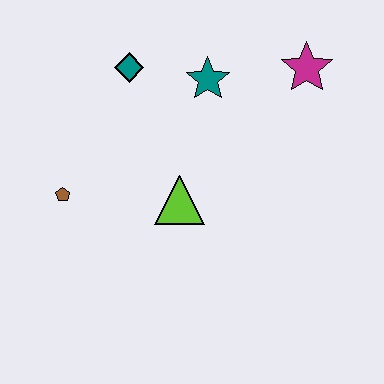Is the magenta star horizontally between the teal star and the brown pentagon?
No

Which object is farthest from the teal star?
The brown pentagon is farthest from the teal star.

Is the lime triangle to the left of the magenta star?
Yes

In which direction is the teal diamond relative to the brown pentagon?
The teal diamond is above the brown pentagon.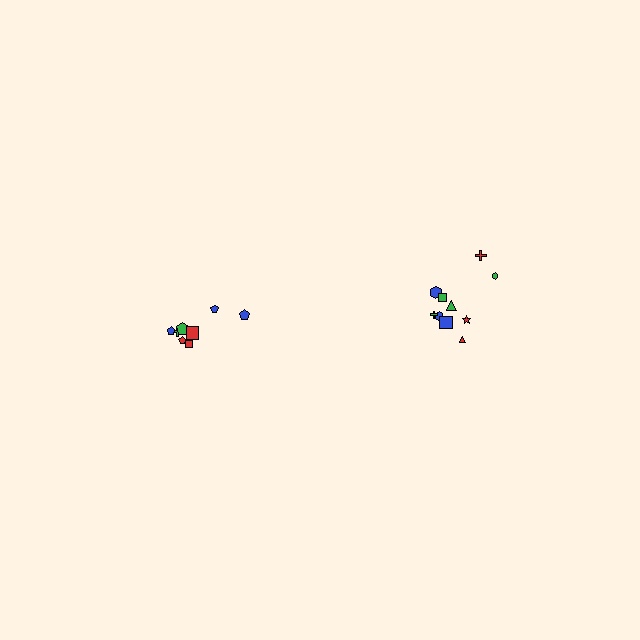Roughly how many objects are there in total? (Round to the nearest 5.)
Roughly 20 objects in total.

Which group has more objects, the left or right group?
The right group.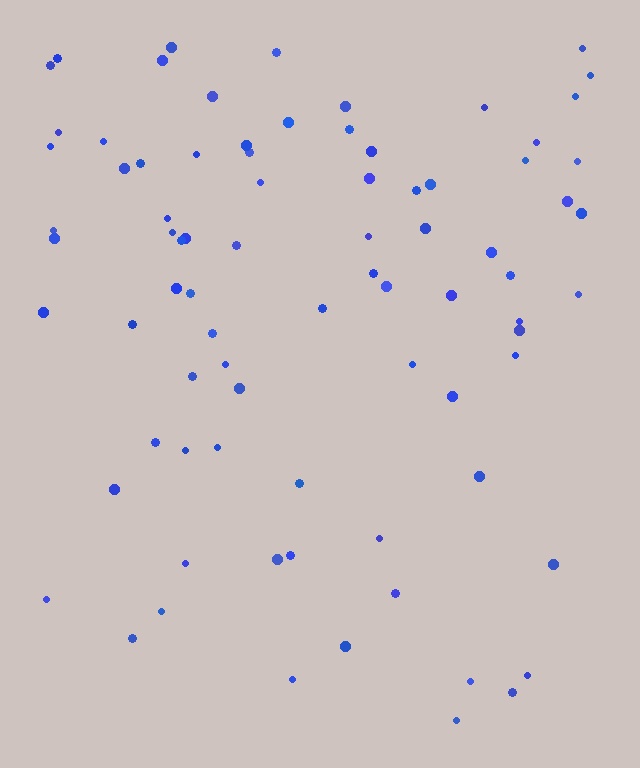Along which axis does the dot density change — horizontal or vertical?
Vertical.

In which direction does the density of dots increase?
From bottom to top, with the top side densest.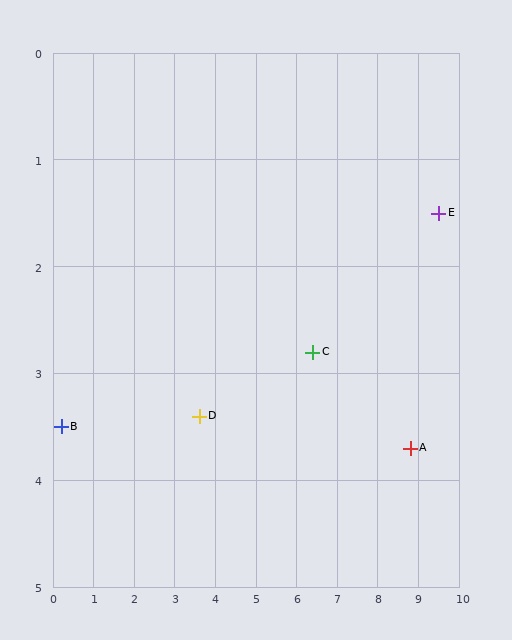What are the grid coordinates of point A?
Point A is at approximately (8.8, 3.7).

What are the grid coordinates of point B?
Point B is at approximately (0.2, 3.5).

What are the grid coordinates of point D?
Point D is at approximately (3.6, 3.4).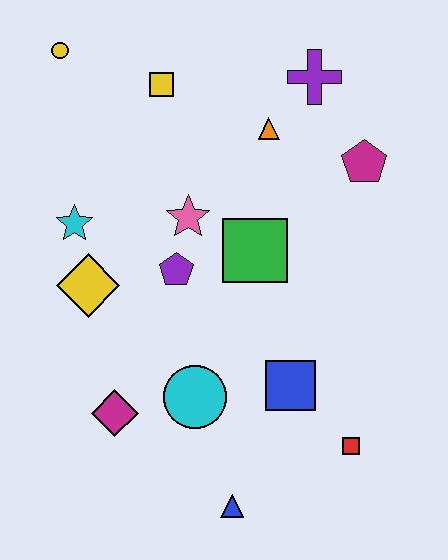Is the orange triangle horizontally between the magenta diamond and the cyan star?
No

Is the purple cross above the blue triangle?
Yes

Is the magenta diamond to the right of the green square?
No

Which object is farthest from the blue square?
The yellow circle is farthest from the blue square.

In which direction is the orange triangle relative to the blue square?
The orange triangle is above the blue square.